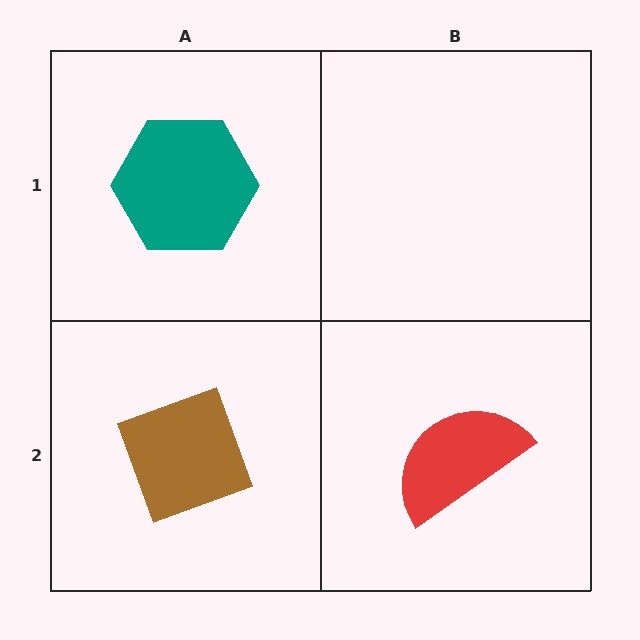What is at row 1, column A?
A teal hexagon.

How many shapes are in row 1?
1 shape.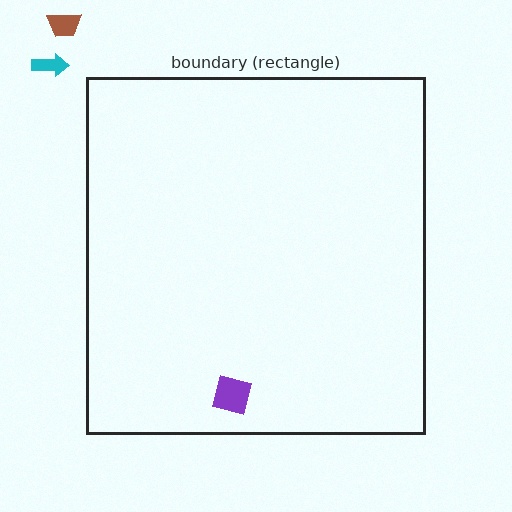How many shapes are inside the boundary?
1 inside, 2 outside.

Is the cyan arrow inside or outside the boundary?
Outside.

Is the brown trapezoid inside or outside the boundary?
Outside.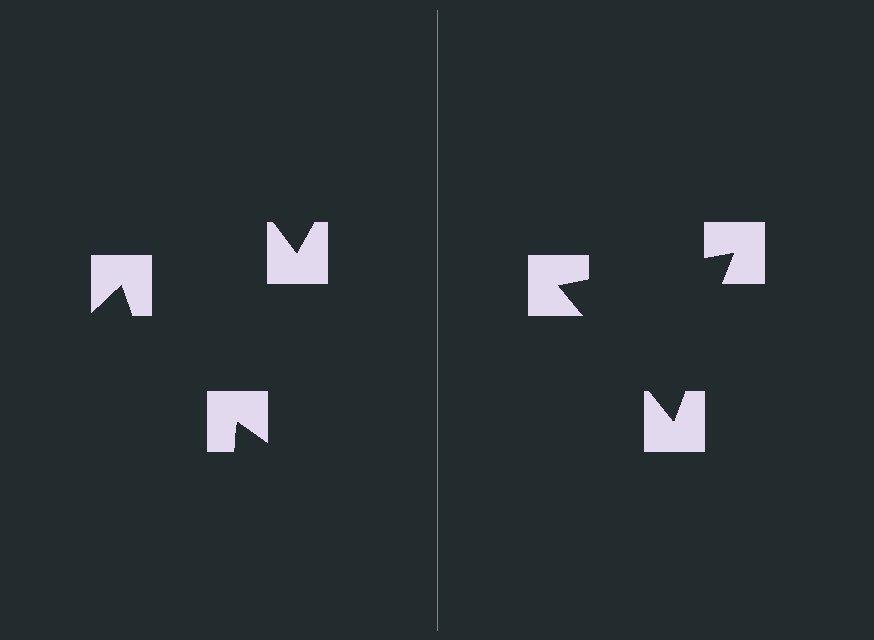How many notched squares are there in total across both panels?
6 — 3 on each side.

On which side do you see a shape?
An illusory triangle appears on the right side. On the left side the wedge cuts are rotated, so no coherent shape forms.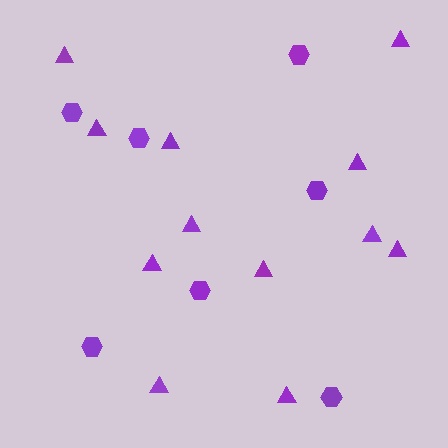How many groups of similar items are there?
There are 2 groups: one group of hexagons (7) and one group of triangles (12).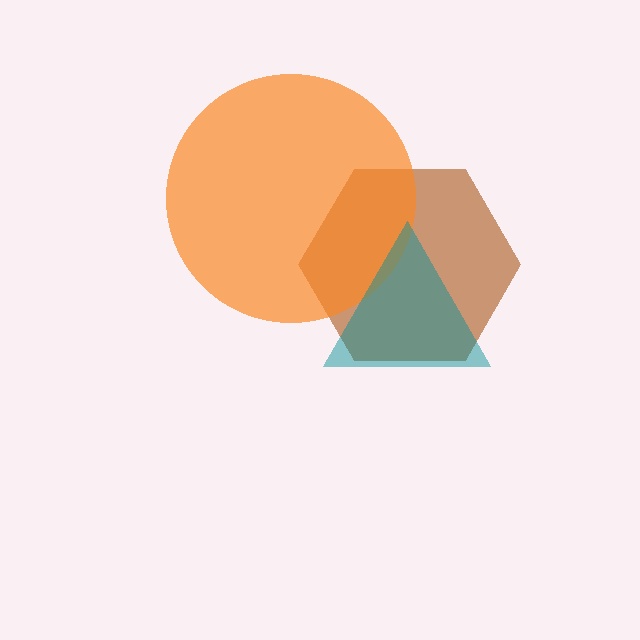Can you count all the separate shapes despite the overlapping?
Yes, there are 3 separate shapes.